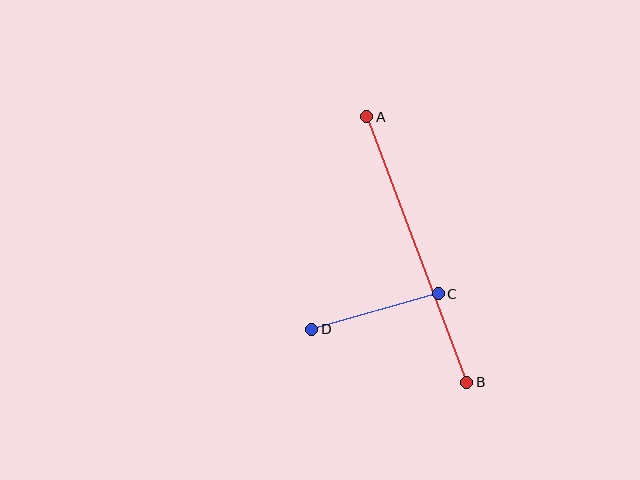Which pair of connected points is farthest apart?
Points A and B are farthest apart.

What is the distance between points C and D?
The distance is approximately 131 pixels.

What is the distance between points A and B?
The distance is approximately 284 pixels.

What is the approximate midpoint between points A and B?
The midpoint is at approximately (417, 250) pixels.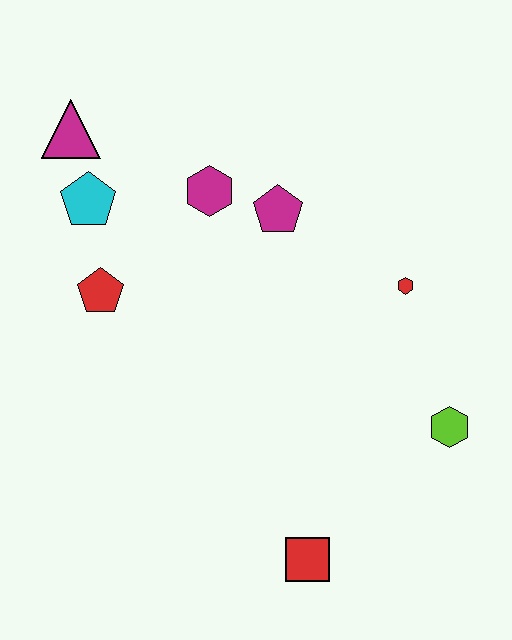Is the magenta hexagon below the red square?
No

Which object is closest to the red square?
The lime hexagon is closest to the red square.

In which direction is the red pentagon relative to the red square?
The red pentagon is above the red square.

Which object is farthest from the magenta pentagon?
The red square is farthest from the magenta pentagon.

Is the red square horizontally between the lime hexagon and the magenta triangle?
Yes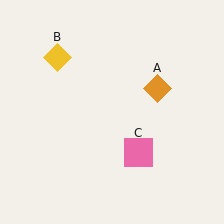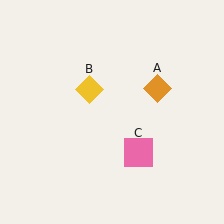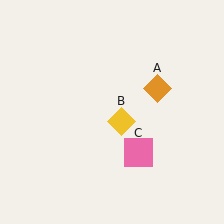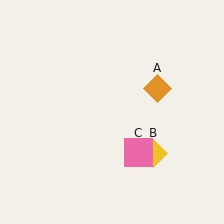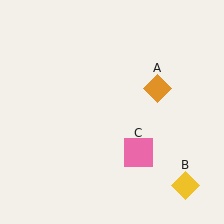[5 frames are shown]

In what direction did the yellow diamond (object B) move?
The yellow diamond (object B) moved down and to the right.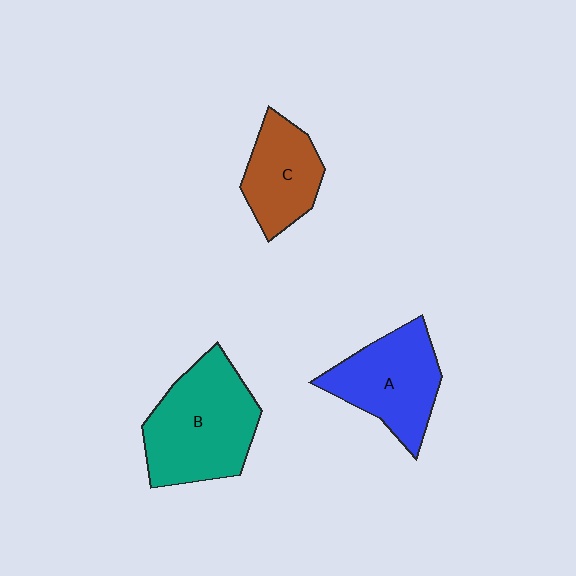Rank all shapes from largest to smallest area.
From largest to smallest: B (teal), A (blue), C (brown).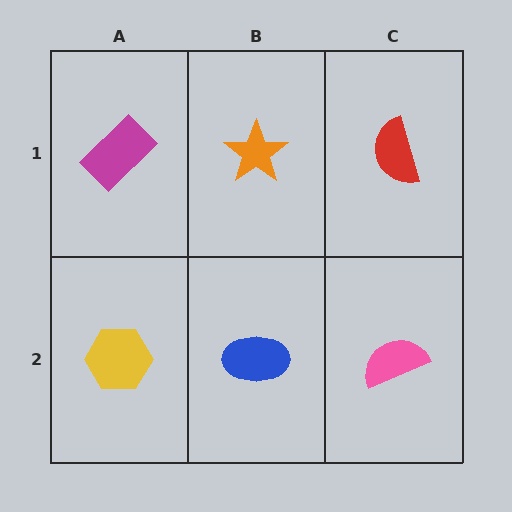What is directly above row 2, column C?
A red semicircle.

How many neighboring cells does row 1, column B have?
3.